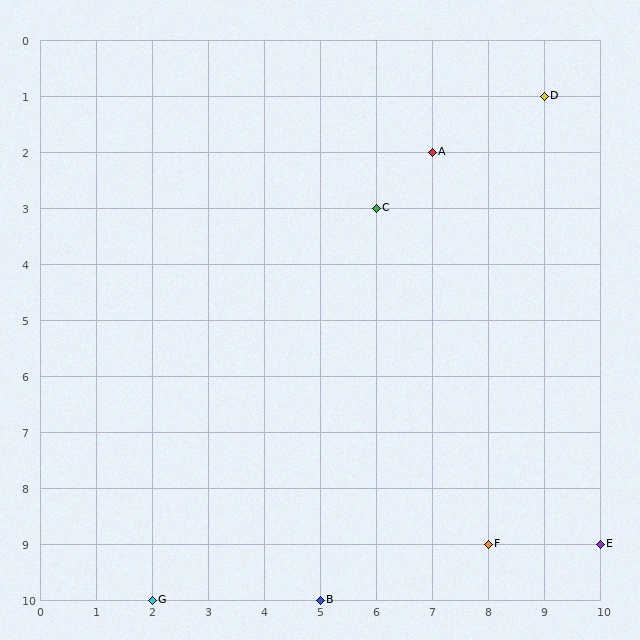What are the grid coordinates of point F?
Point F is at grid coordinates (8, 9).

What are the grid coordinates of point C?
Point C is at grid coordinates (6, 3).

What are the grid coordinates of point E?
Point E is at grid coordinates (10, 9).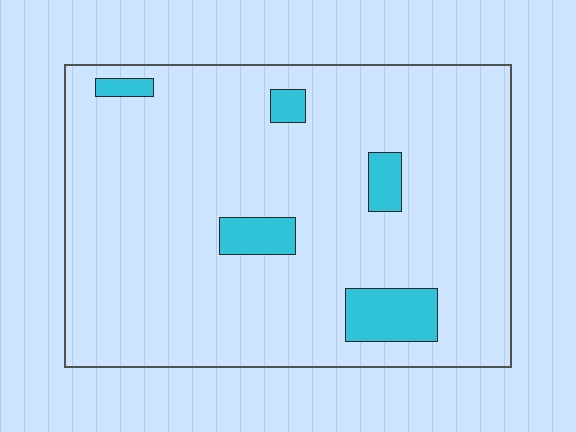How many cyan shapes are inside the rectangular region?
5.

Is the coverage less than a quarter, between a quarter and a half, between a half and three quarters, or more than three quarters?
Less than a quarter.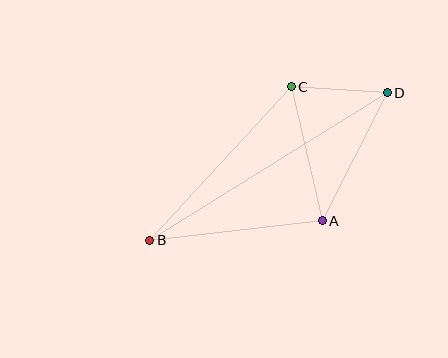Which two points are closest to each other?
Points C and D are closest to each other.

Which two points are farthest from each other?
Points B and D are farthest from each other.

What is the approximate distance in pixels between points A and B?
The distance between A and B is approximately 173 pixels.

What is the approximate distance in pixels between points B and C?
The distance between B and C is approximately 209 pixels.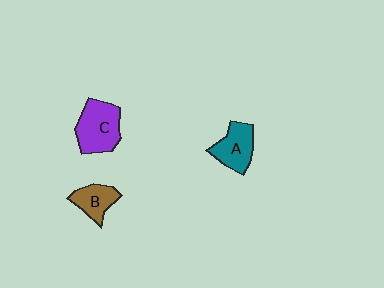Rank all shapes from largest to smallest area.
From largest to smallest: C (purple), A (teal), B (brown).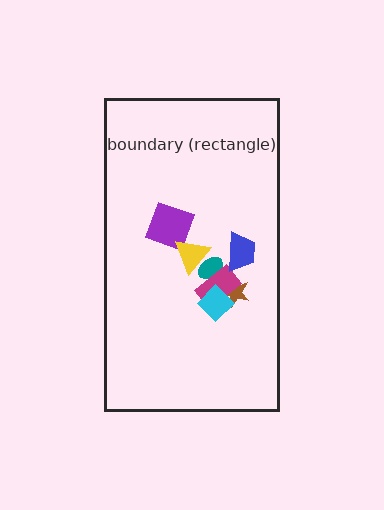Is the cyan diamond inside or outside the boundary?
Inside.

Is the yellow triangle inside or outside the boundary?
Inside.